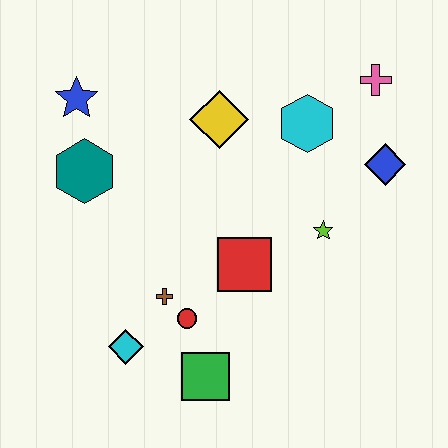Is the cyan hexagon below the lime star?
No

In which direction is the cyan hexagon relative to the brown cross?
The cyan hexagon is above the brown cross.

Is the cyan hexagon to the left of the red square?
No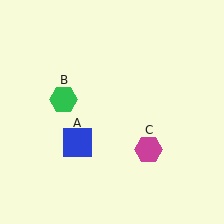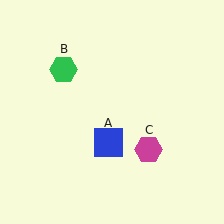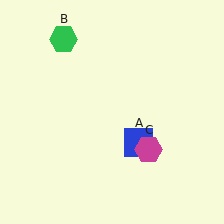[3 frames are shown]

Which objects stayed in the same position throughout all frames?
Magenta hexagon (object C) remained stationary.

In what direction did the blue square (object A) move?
The blue square (object A) moved right.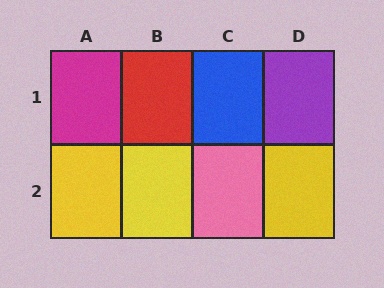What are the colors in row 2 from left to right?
Yellow, yellow, pink, yellow.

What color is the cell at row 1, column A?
Magenta.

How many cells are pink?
1 cell is pink.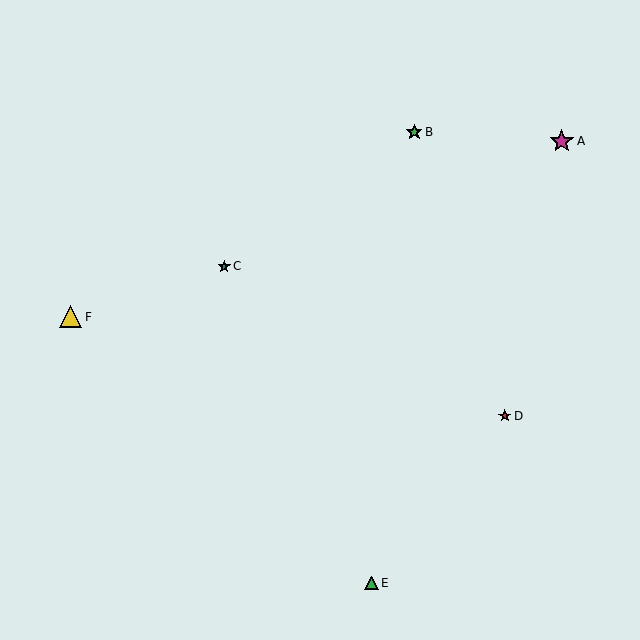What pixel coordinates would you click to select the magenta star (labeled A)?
Click at (562, 141) to select the magenta star A.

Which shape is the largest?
The magenta star (labeled A) is the largest.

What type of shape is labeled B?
Shape B is a green star.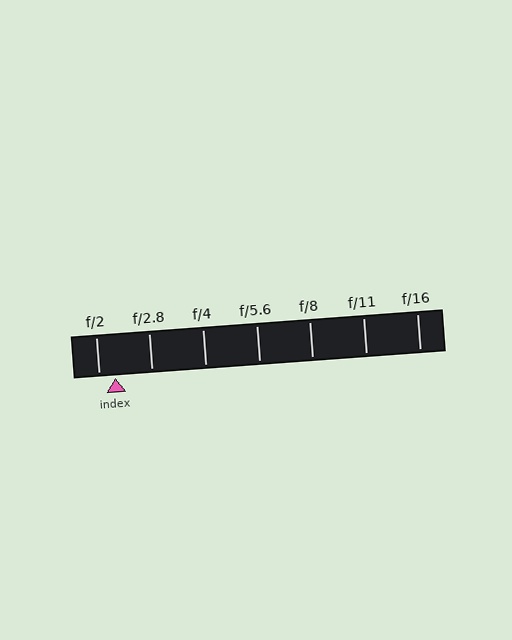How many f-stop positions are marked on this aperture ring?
There are 7 f-stop positions marked.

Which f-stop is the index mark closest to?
The index mark is closest to f/2.